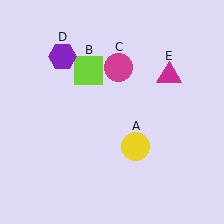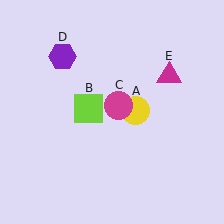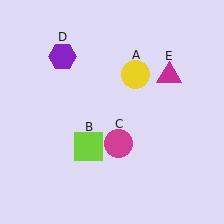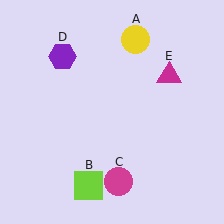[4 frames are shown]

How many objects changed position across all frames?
3 objects changed position: yellow circle (object A), lime square (object B), magenta circle (object C).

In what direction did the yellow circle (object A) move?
The yellow circle (object A) moved up.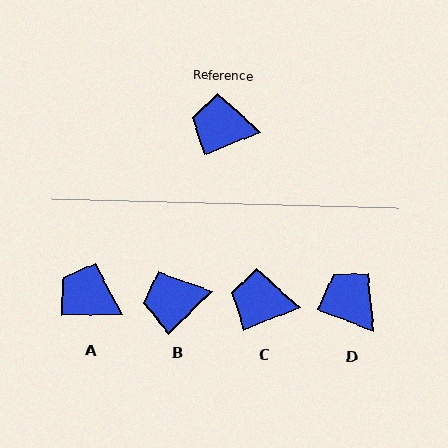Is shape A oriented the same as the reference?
No, it is off by about 21 degrees.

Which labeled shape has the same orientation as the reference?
C.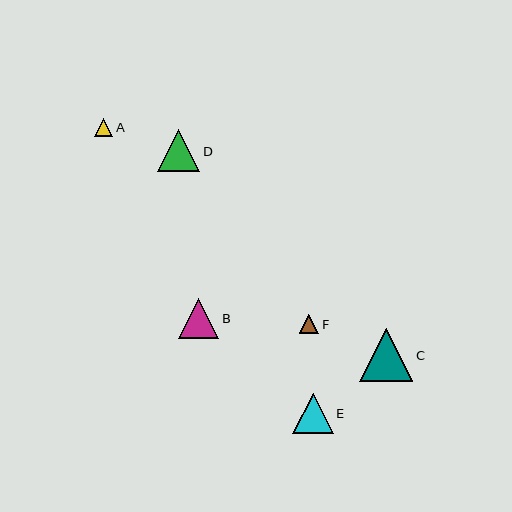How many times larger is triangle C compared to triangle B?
Triangle C is approximately 1.3 times the size of triangle B.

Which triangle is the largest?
Triangle C is the largest with a size of approximately 53 pixels.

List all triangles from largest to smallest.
From largest to smallest: C, D, E, B, F, A.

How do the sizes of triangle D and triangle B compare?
Triangle D and triangle B are approximately the same size.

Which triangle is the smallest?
Triangle A is the smallest with a size of approximately 18 pixels.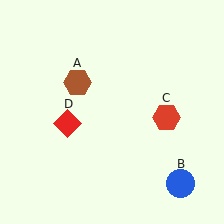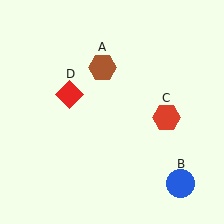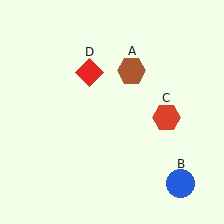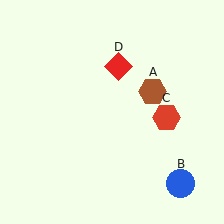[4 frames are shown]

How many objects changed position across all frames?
2 objects changed position: brown hexagon (object A), red diamond (object D).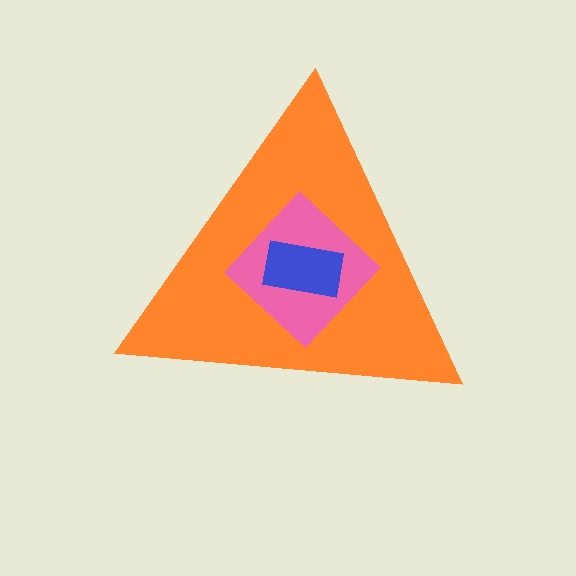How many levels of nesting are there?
3.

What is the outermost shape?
The orange triangle.